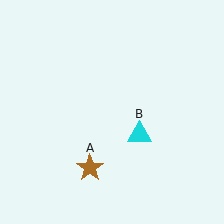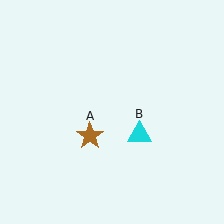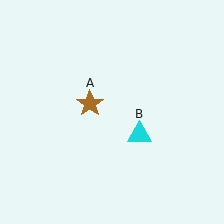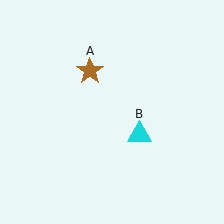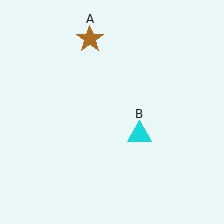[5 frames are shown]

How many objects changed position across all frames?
1 object changed position: brown star (object A).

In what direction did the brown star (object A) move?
The brown star (object A) moved up.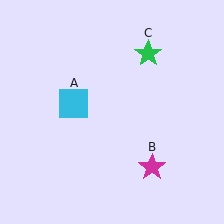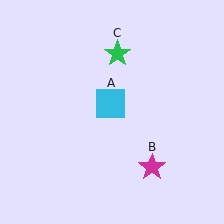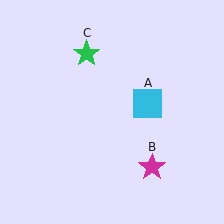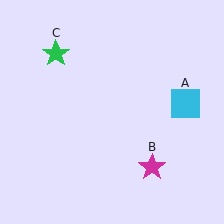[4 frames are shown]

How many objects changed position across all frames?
2 objects changed position: cyan square (object A), green star (object C).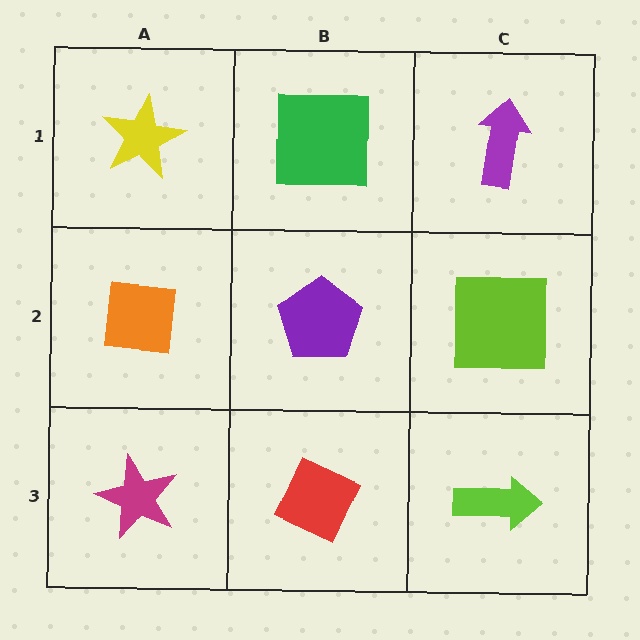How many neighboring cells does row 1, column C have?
2.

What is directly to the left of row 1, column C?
A green square.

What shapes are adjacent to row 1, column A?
An orange square (row 2, column A), a green square (row 1, column B).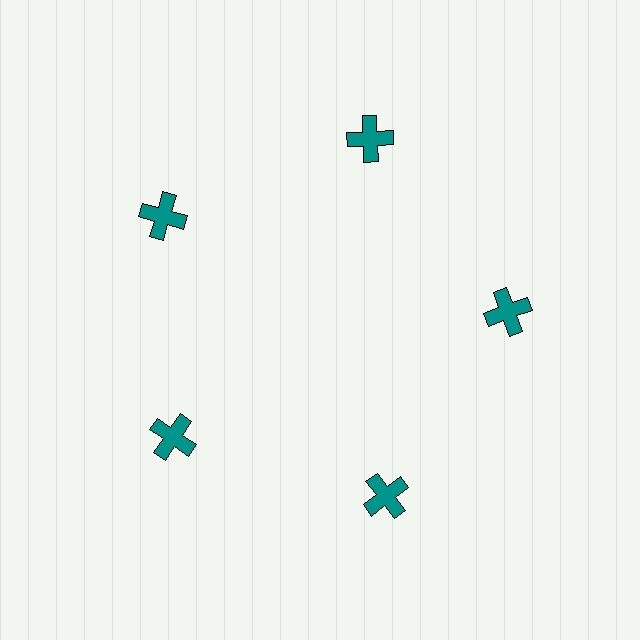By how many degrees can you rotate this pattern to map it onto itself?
The pattern maps onto itself every 72 degrees of rotation.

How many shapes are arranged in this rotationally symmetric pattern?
There are 5 shapes, arranged in 5 groups of 1.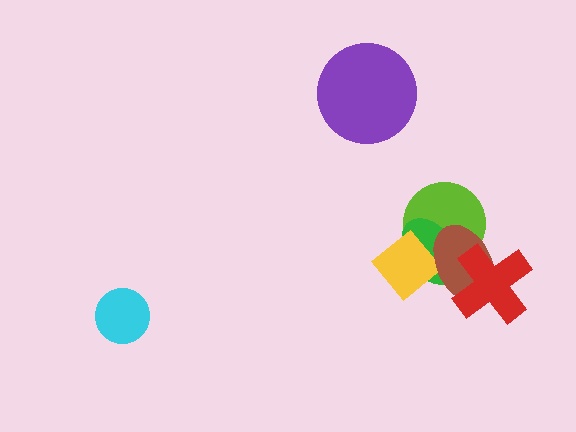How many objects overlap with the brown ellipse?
4 objects overlap with the brown ellipse.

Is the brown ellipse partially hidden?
Yes, it is partially covered by another shape.